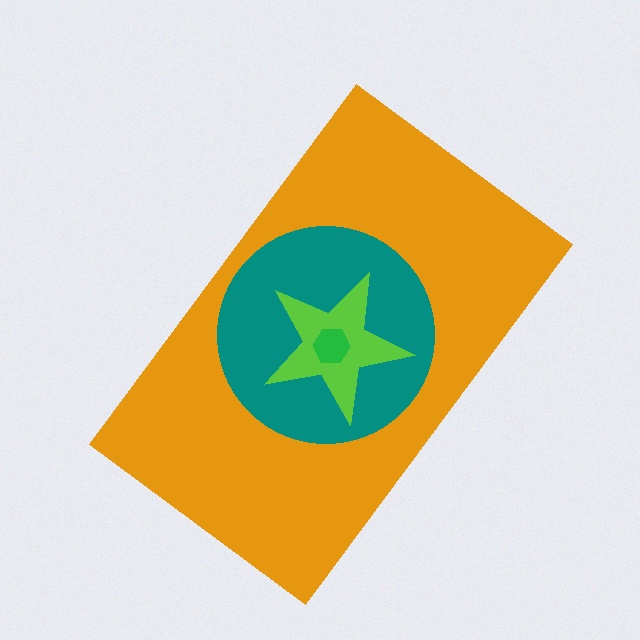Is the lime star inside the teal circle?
Yes.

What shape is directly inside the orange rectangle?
The teal circle.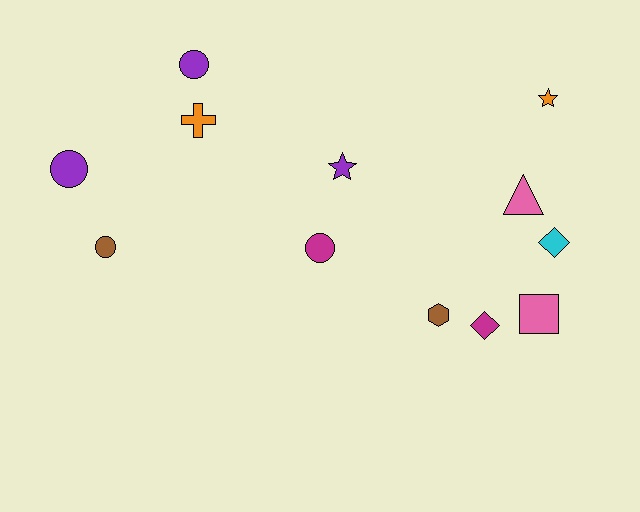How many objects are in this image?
There are 12 objects.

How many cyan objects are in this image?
There is 1 cyan object.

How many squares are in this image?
There is 1 square.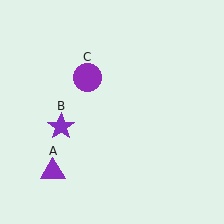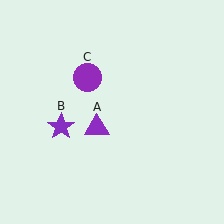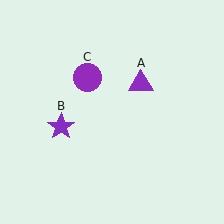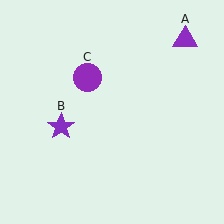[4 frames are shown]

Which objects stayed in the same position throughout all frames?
Purple star (object B) and purple circle (object C) remained stationary.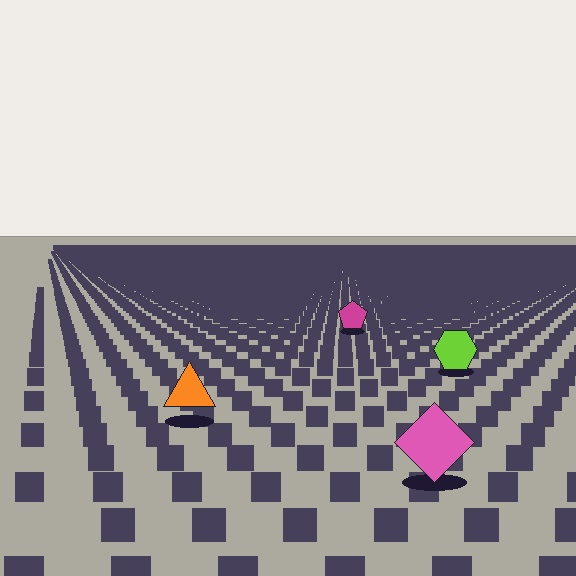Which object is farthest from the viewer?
The magenta pentagon is farthest from the viewer. It appears smaller and the ground texture around it is denser.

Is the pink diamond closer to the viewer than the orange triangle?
Yes. The pink diamond is closer — you can tell from the texture gradient: the ground texture is coarser near it.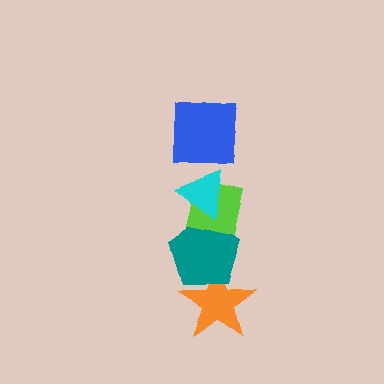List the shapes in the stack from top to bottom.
From top to bottom: the blue square, the cyan triangle, the lime square, the teal pentagon, the orange star.